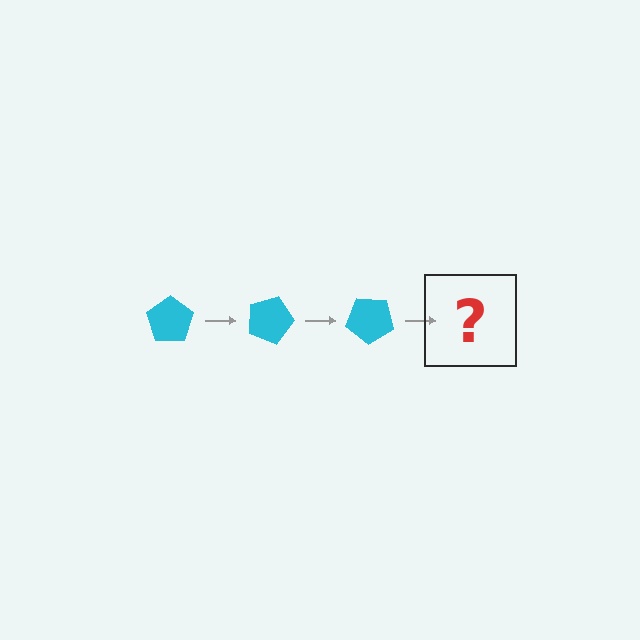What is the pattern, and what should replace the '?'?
The pattern is that the pentagon rotates 20 degrees each step. The '?' should be a cyan pentagon rotated 60 degrees.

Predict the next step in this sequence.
The next step is a cyan pentagon rotated 60 degrees.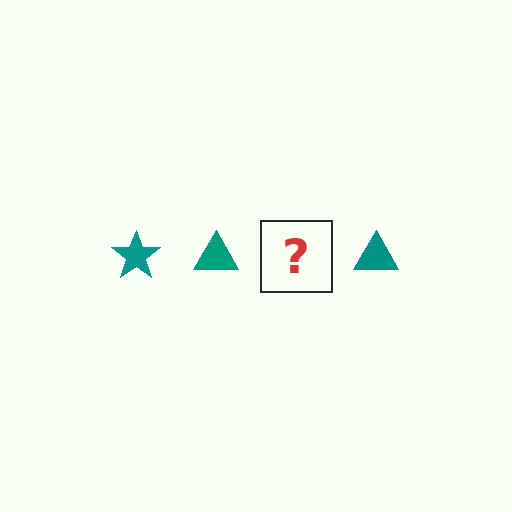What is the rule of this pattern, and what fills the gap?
The rule is that the pattern cycles through star, triangle shapes in teal. The gap should be filled with a teal star.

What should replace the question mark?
The question mark should be replaced with a teal star.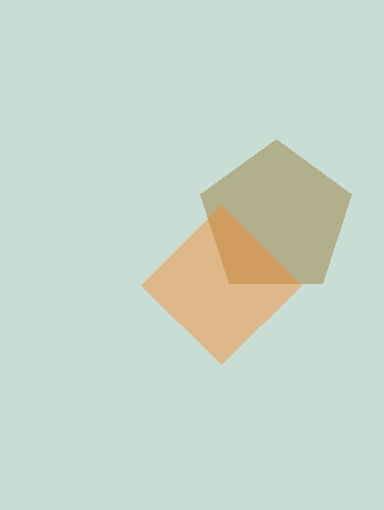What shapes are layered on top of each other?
The layered shapes are: a brown pentagon, an orange diamond.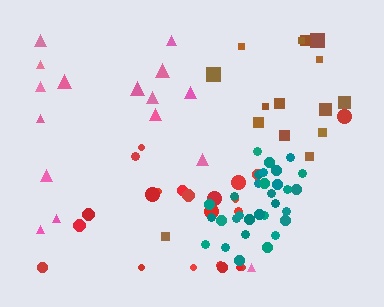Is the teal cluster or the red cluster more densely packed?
Teal.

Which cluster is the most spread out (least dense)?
Pink.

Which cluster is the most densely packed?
Teal.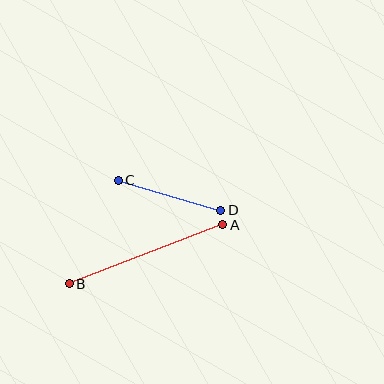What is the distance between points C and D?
The distance is approximately 107 pixels.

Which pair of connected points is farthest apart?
Points A and B are farthest apart.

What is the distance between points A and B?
The distance is approximately 165 pixels.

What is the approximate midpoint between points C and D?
The midpoint is at approximately (170, 195) pixels.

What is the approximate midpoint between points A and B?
The midpoint is at approximately (146, 254) pixels.